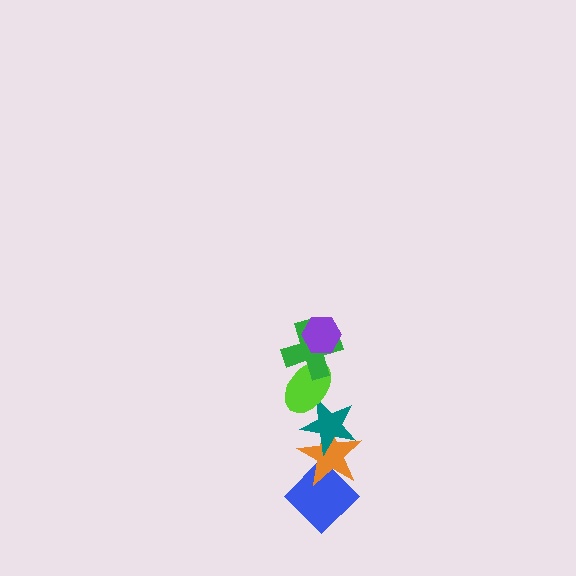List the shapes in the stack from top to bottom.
From top to bottom: the purple hexagon, the green cross, the lime ellipse, the teal star, the orange star, the blue diamond.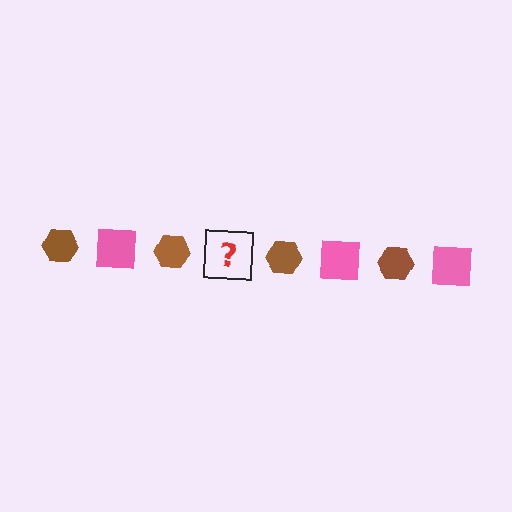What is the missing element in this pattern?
The missing element is a pink square.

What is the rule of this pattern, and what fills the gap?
The rule is that the pattern alternates between brown hexagon and pink square. The gap should be filled with a pink square.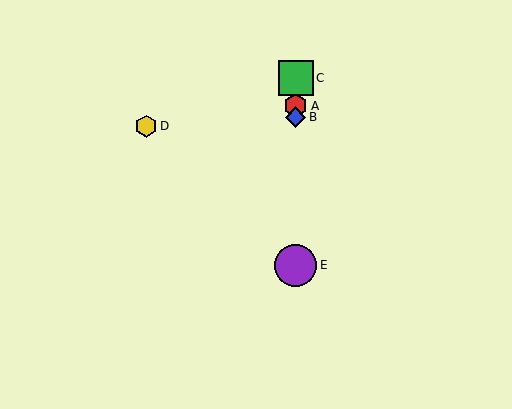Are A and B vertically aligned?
Yes, both are at x≈296.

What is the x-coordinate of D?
Object D is at x≈146.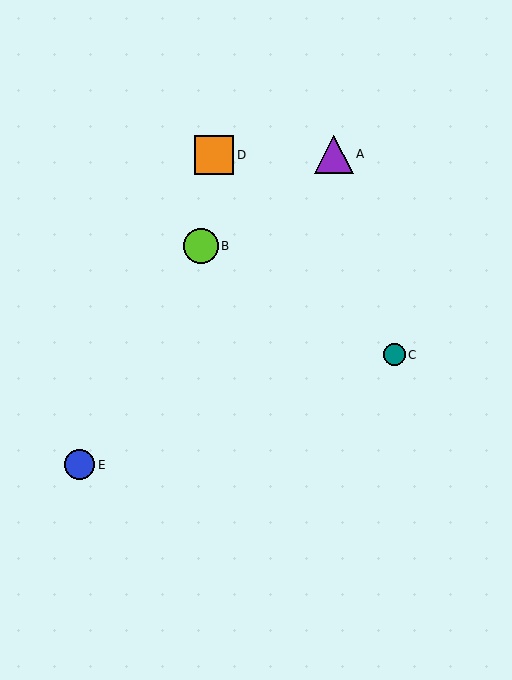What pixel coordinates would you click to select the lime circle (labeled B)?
Click at (201, 246) to select the lime circle B.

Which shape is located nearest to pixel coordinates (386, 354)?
The teal circle (labeled C) at (395, 355) is nearest to that location.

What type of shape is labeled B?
Shape B is a lime circle.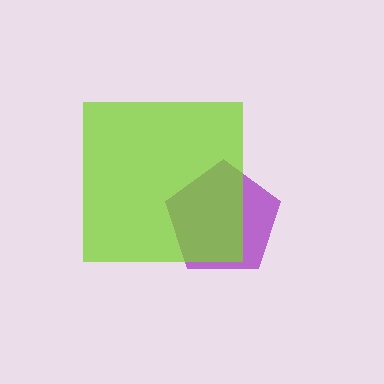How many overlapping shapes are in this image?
There are 2 overlapping shapes in the image.